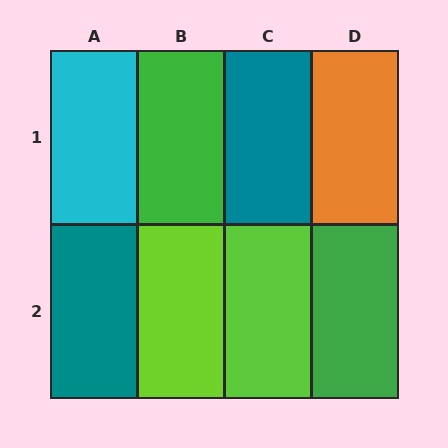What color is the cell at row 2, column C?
Lime.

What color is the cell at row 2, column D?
Green.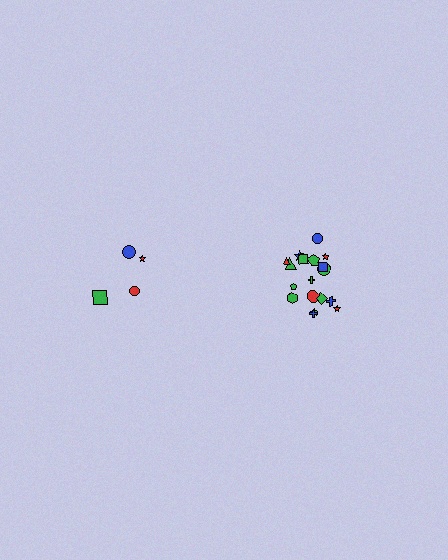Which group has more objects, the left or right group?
The right group.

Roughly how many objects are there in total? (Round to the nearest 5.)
Roughly 20 objects in total.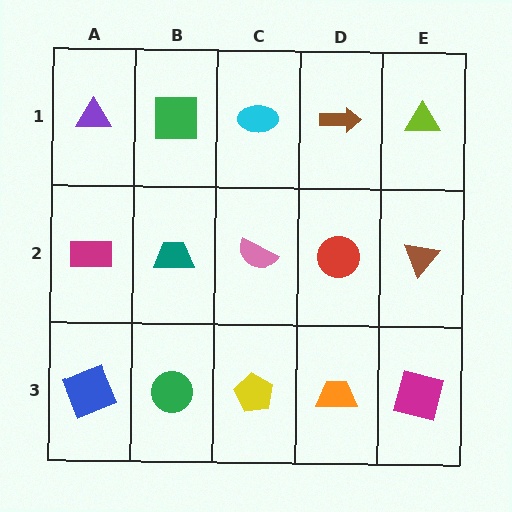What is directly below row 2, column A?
A blue square.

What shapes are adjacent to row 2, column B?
A green square (row 1, column B), a green circle (row 3, column B), a magenta rectangle (row 2, column A), a pink semicircle (row 2, column C).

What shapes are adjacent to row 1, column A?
A magenta rectangle (row 2, column A), a green square (row 1, column B).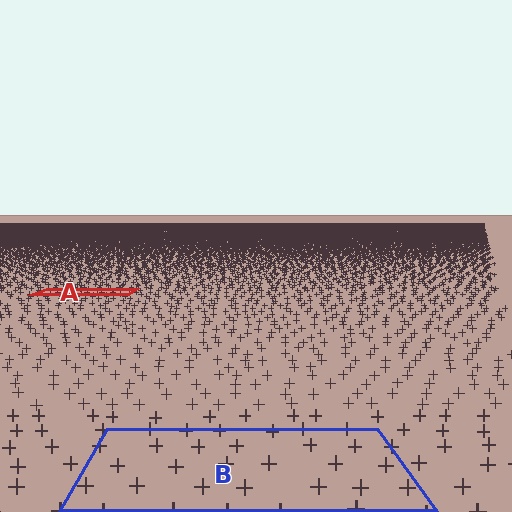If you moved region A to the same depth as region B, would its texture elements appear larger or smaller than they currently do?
They would appear larger. At a closer depth, the same texture elements are projected at a bigger on-screen size.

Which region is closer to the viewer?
Region B is closer. The texture elements there are larger and more spread out.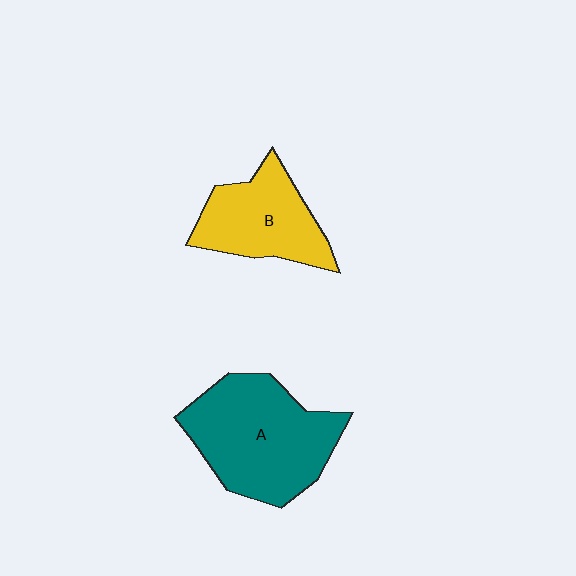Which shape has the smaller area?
Shape B (yellow).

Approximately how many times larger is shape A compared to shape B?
Approximately 1.5 times.